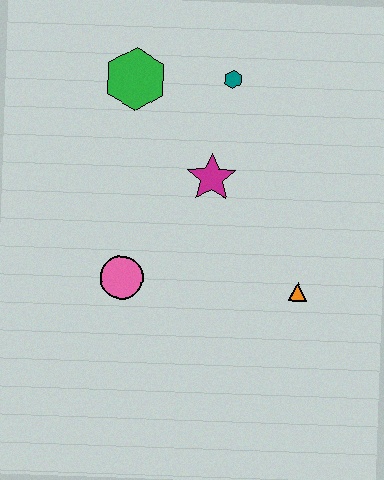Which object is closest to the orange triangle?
The magenta star is closest to the orange triangle.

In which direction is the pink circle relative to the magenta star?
The pink circle is below the magenta star.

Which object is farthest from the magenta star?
The orange triangle is farthest from the magenta star.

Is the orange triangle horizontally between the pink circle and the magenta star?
No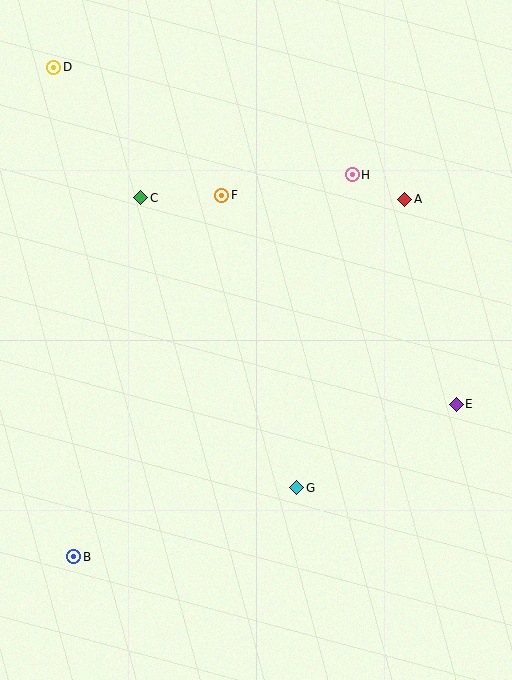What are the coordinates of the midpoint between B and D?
The midpoint between B and D is at (64, 312).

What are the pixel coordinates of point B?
Point B is at (74, 557).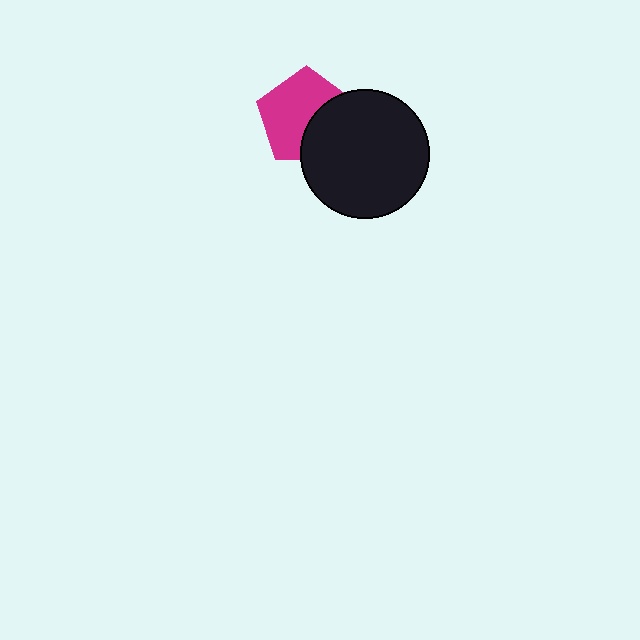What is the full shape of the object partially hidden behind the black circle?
The partially hidden object is a magenta pentagon.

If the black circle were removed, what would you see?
You would see the complete magenta pentagon.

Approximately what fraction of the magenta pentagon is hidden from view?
Roughly 37% of the magenta pentagon is hidden behind the black circle.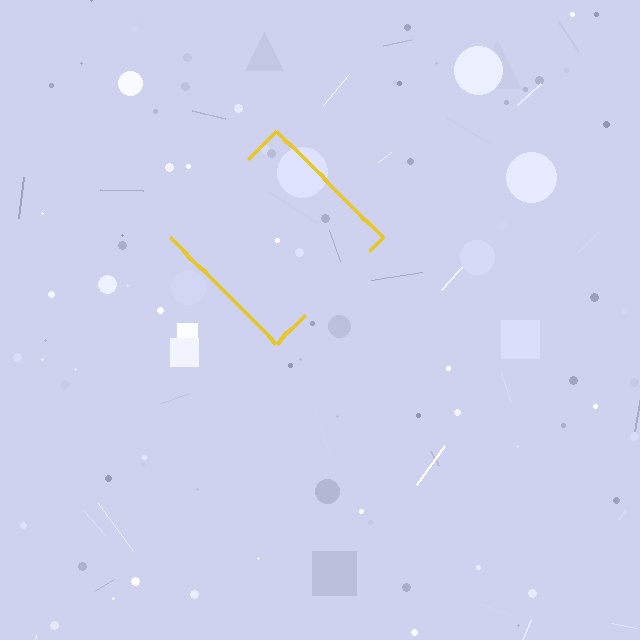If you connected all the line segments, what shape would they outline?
They would outline a diamond.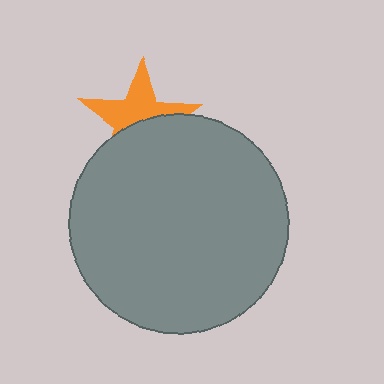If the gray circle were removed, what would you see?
You would see the complete orange star.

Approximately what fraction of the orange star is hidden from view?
Roughly 49% of the orange star is hidden behind the gray circle.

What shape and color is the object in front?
The object in front is a gray circle.